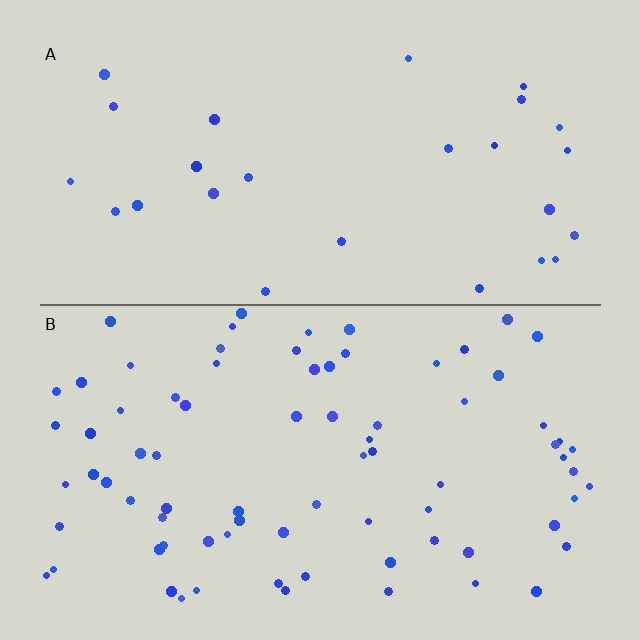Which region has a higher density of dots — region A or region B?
B (the bottom).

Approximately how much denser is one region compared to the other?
Approximately 2.9× — region B over region A.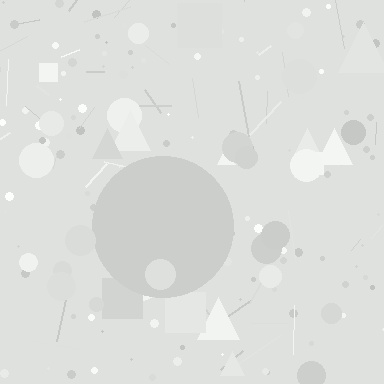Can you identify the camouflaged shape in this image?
The camouflaged shape is a circle.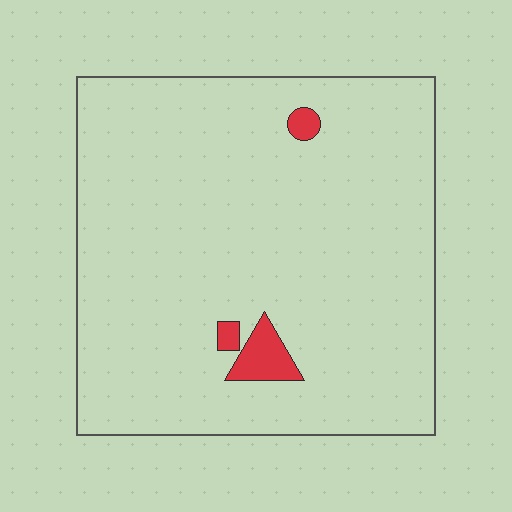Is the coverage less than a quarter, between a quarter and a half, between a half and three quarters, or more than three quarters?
Less than a quarter.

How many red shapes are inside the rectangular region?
3.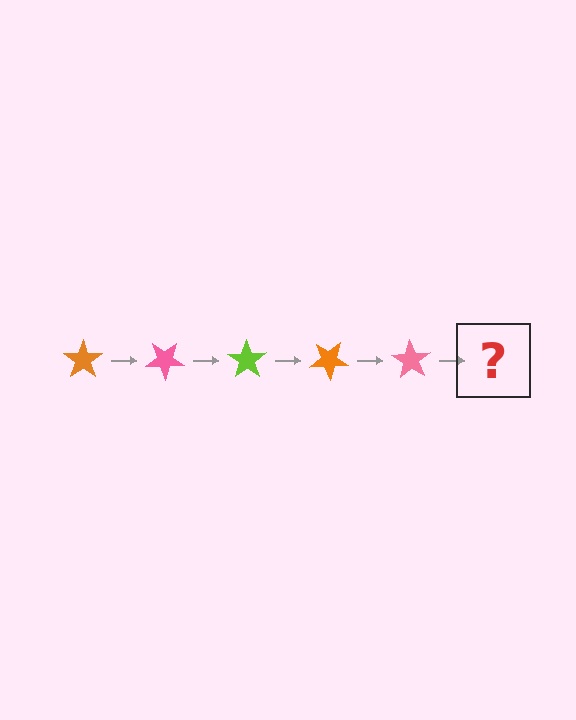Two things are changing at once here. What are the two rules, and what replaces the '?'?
The two rules are that it rotates 35 degrees each step and the color cycles through orange, pink, and lime. The '?' should be a lime star, rotated 175 degrees from the start.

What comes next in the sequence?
The next element should be a lime star, rotated 175 degrees from the start.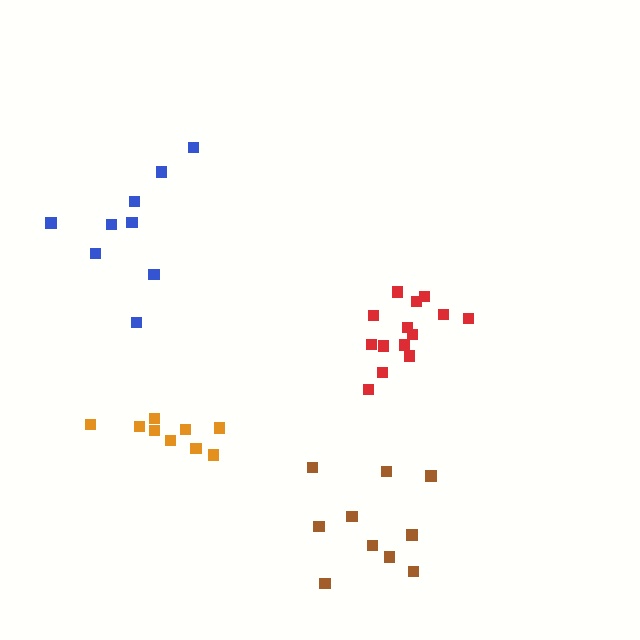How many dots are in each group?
Group 1: 14 dots, Group 2: 10 dots, Group 3: 9 dots, Group 4: 9 dots (42 total).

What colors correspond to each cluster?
The clusters are colored: red, brown, blue, orange.